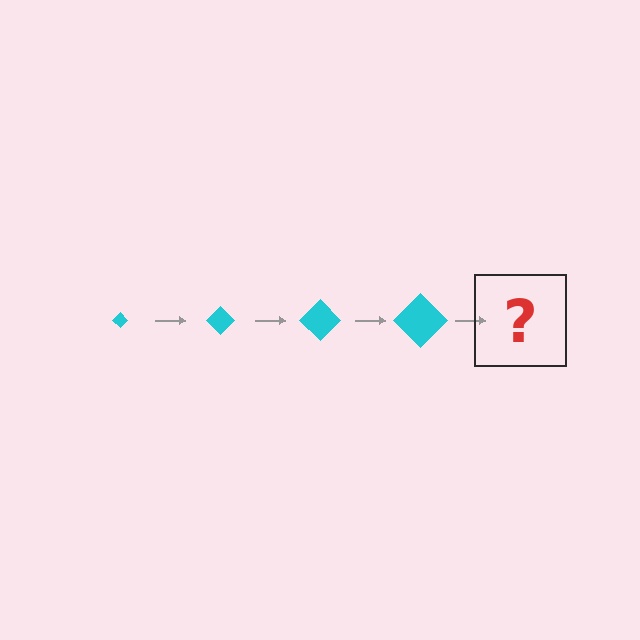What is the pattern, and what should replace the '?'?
The pattern is that the diamond gets progressively larger each step. The '?' should be a cyan diamond, larger than the previous one.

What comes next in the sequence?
The next element should be a cyan diamond, larger than the previous one.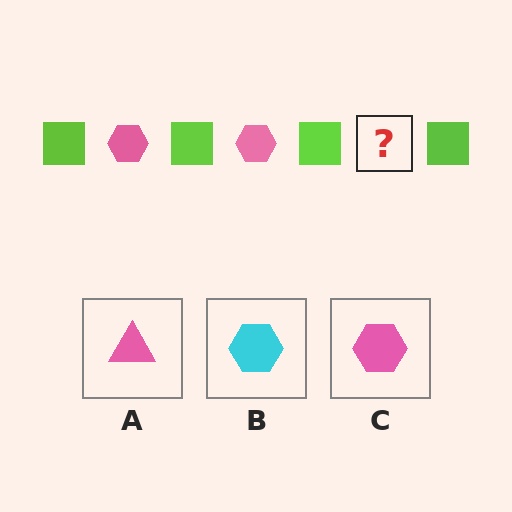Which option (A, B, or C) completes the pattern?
C.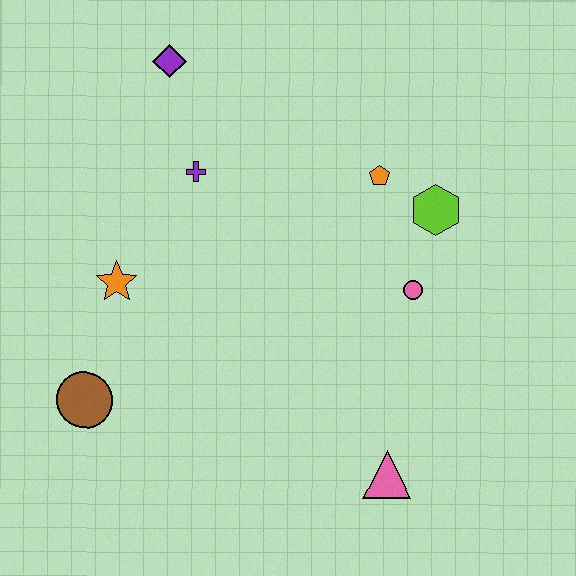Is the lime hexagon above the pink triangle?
Yes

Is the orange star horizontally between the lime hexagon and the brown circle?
Yes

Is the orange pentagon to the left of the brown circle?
No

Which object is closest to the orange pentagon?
The lime hexagon is closest to the orange pentagon.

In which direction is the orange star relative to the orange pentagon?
The orange star is to the left of the orange pentagon.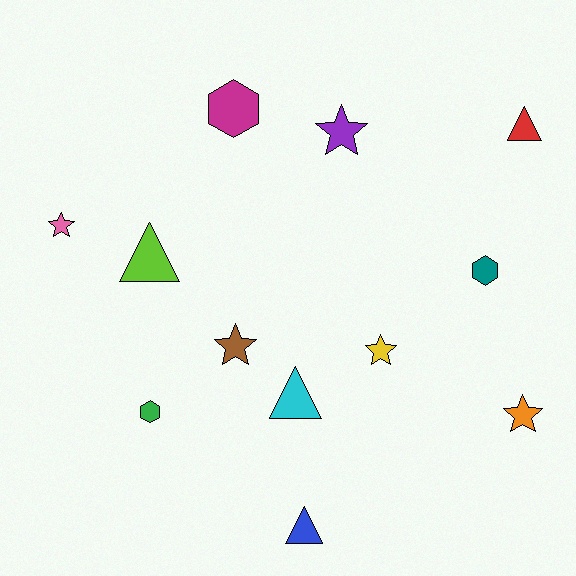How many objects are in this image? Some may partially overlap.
There are 12 objects.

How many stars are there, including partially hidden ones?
There are 5 stars.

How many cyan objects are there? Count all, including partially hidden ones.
There is 1 cyan object.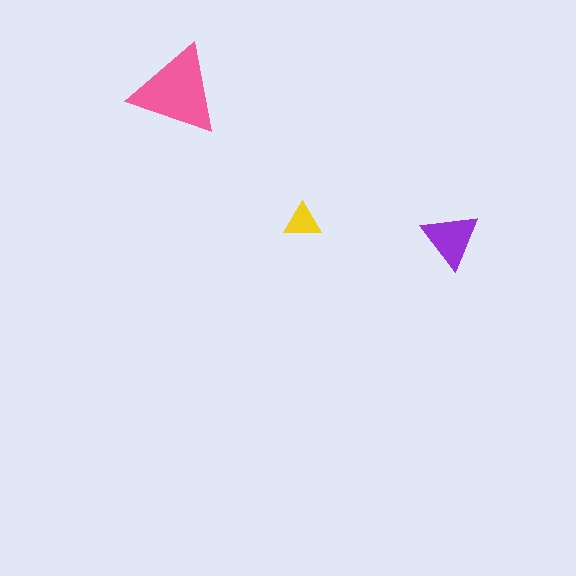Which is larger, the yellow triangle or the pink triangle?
The pink one.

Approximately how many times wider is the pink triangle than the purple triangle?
About 1.5 times wider.